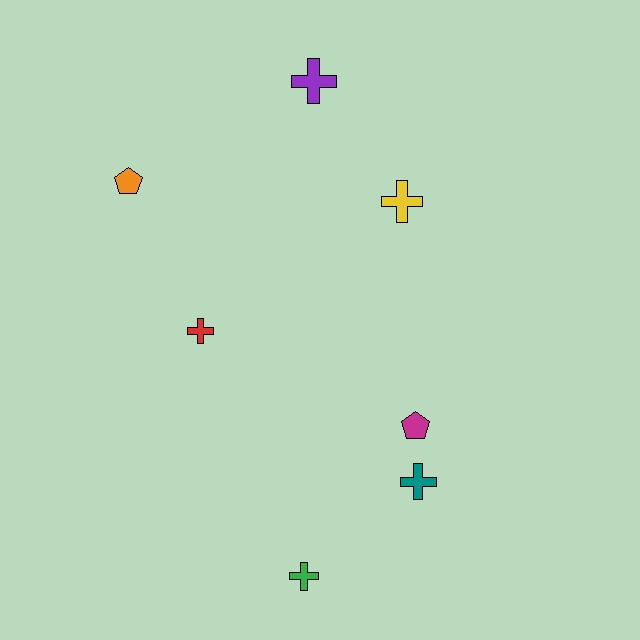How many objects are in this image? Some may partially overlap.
There are 7 objects.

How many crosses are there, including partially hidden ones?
There are 5 crosses.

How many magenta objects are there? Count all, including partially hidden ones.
There is 1 magenta object.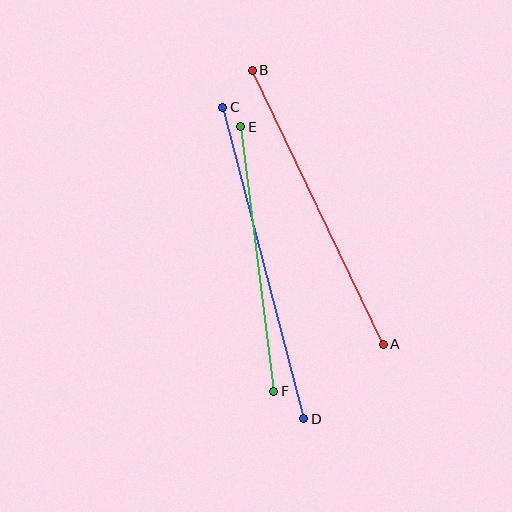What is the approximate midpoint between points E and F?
The midpoint is at approximately (257, 259) pixels.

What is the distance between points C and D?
The distance is approximately 322 pixels.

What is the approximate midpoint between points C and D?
The midpoint is at approximately (263, 263) pixels.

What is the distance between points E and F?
The distance is approximately 266 pixels.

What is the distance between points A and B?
The distance is approximately 303 pixels.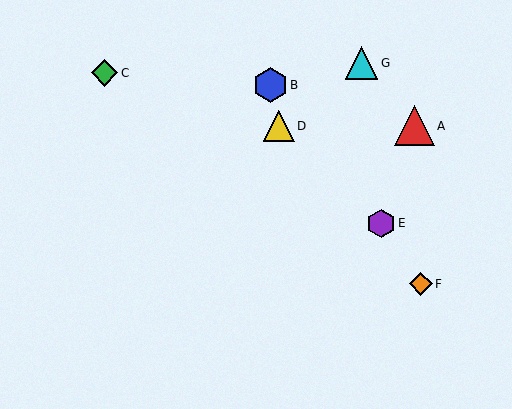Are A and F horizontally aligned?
No, A is at y≈126 and F is at y≈284.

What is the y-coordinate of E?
Object E is at y≈223.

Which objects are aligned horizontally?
Objects A, D are aligned horizontally.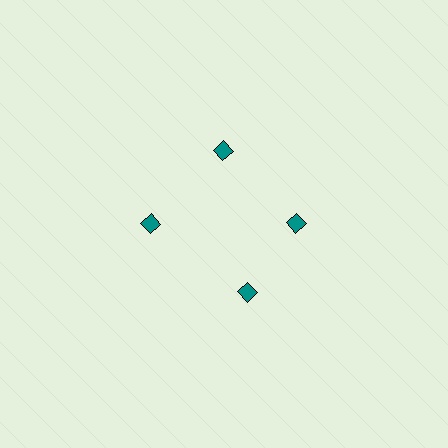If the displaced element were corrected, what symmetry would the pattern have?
It would have 4-fold rotational symmetry — the pattern would map onto itself every 90 degrees.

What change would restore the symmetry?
The symmetry would be restored by rotating it back into even spacing with its neighbors so that all 4 diamonds sit at equal angles and equal distance from the center.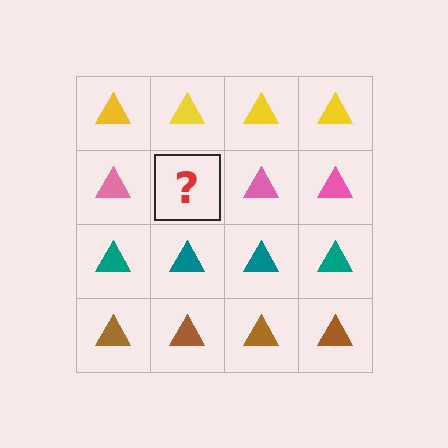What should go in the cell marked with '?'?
The missing cell should contain a pink triangle.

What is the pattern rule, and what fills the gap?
The rule is that each row has a consistent color. The gap should be filled with a pink triangle.